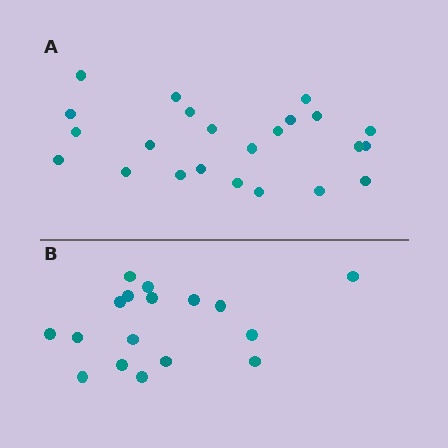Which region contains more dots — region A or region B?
Region A (the top region) has more dots.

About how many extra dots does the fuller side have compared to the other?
Region A has about 6 more dots than region B.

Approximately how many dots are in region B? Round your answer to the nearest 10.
About 20 dots. (The exact count is 17, which rounds to 20.)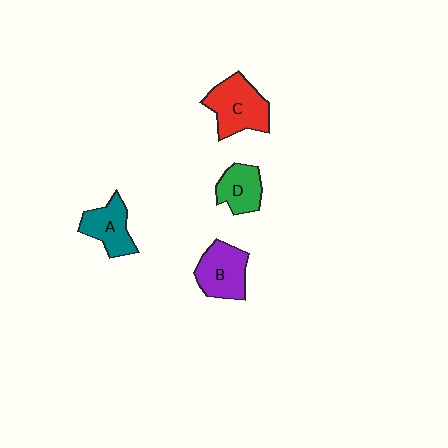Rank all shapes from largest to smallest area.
From largest to smallest: C (red), B (purple), A (teal), D (green).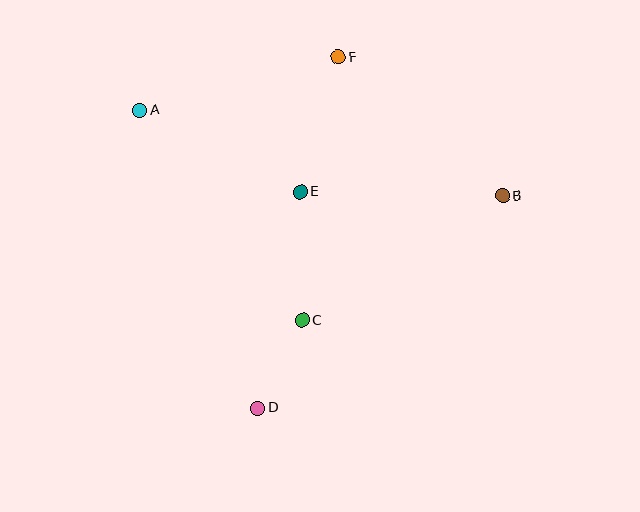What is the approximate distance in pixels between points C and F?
The distance between C and F is approximately 265 pixels.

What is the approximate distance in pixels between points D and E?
The distance between D and E is approximately 220 pixels.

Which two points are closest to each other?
Points C and D are closest to each other.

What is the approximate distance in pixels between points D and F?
The distance between D and F is approximately 360 pixels.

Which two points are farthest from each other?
Points A and B are farthest from each other.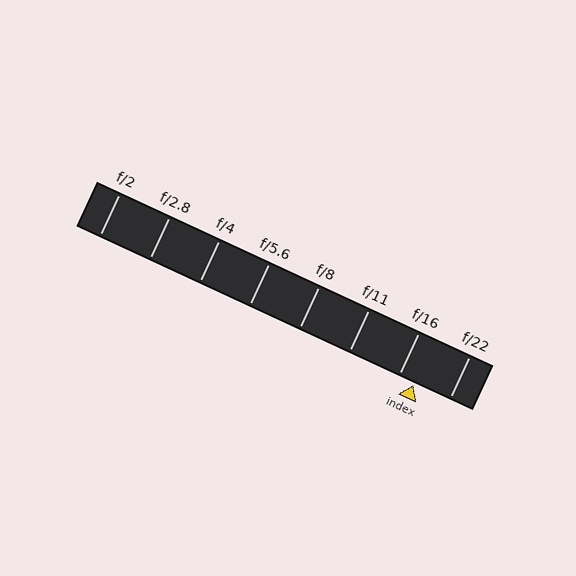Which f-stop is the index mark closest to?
The index mark is closest to f/16.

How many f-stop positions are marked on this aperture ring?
There are 8 f-stop positions marked.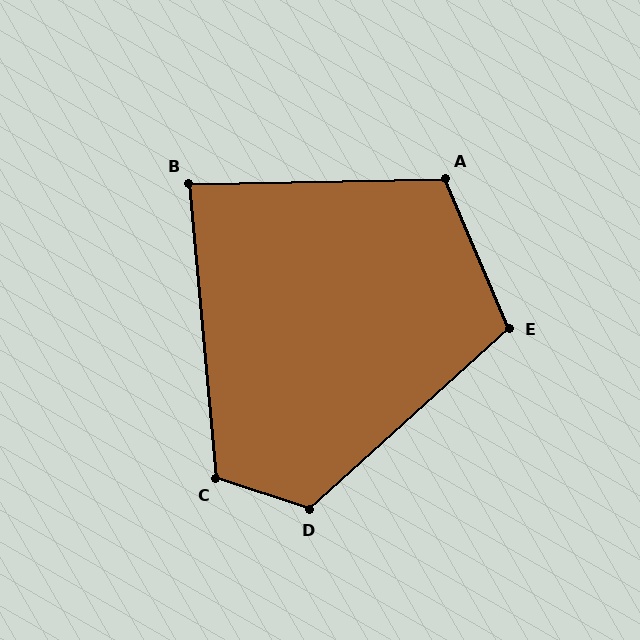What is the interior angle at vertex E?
Approximately 109 degrees (obtuse).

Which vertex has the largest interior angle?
D, at approximately 120 degrees.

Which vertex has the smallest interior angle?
B, at approximately 86 degrees.